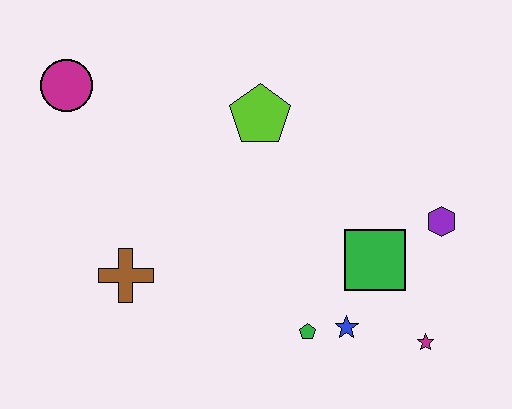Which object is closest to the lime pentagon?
The green square is closest to the lime pentagon.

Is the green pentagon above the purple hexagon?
No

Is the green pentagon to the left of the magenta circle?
No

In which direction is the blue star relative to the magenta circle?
The blue star is to the right of the magenta circle.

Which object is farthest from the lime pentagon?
The magenta star is farthest from the lime pentagon.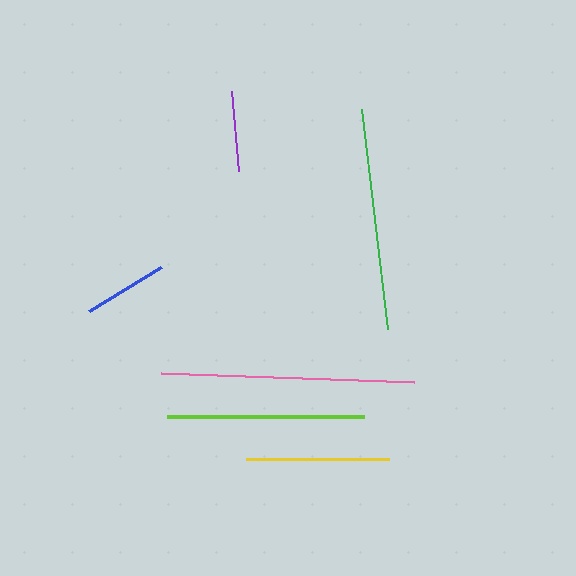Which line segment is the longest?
The pink line is the longest at approximately 253 pixels.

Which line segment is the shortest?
The purple line is the shortest at approximately 80 pixels.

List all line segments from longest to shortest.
From longest to shortest: pink, green, lime, yellow, blue, purple.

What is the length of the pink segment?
The pink segment is approximately 253 pixels long.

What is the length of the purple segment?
The purple segment is approximately 80 pixels long.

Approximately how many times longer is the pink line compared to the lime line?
The pink line is approximately 1.3 times the length of the lime line.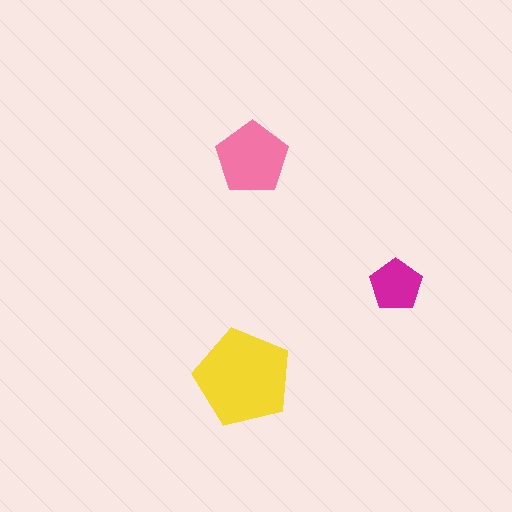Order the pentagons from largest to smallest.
the yellow one, the pink one, the magenta one.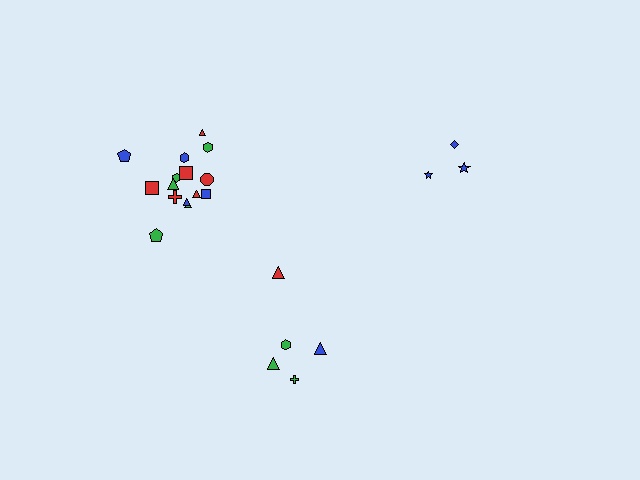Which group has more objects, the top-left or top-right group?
The top-left group.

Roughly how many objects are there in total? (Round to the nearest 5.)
Roughly 25 objects in total.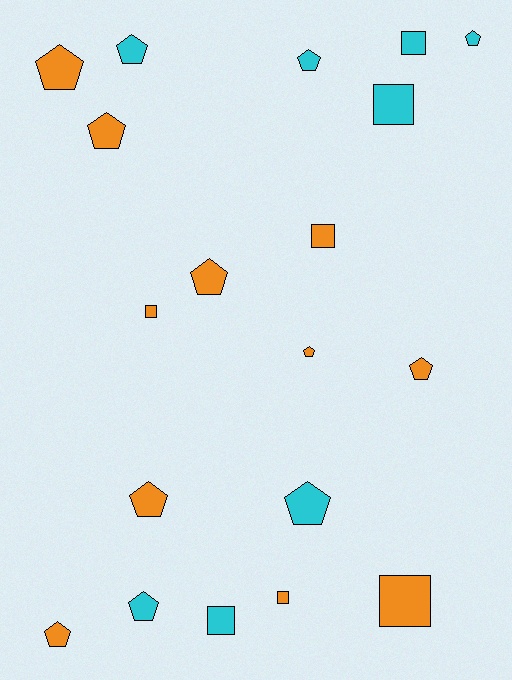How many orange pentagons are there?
There are 7 orange pentagons.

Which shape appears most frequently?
Pentagon, with 12 objects.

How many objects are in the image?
There are 19 objects.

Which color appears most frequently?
Orange, with 11 objects.